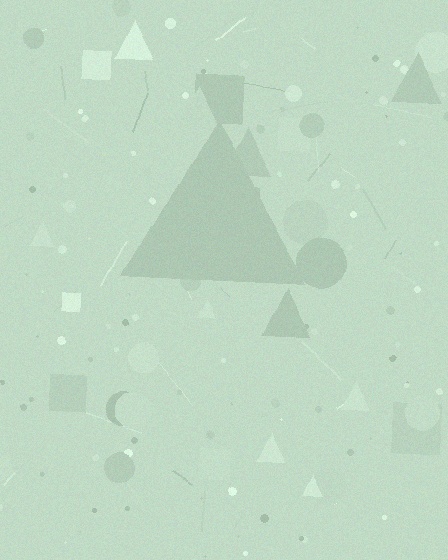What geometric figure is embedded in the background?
A triangle is embedded in the background.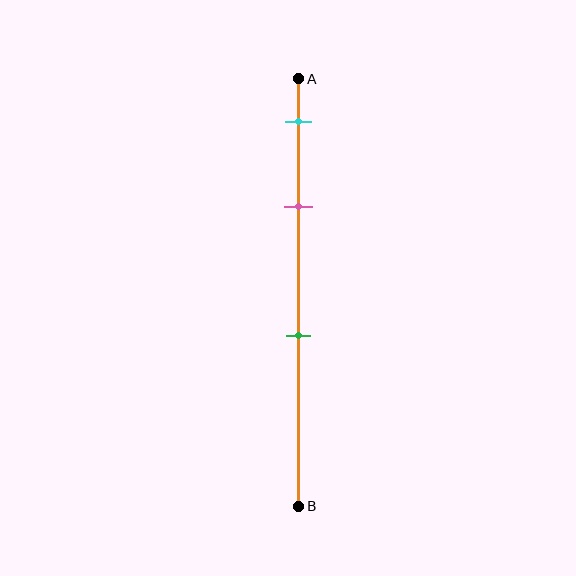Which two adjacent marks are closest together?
The cyan and pink marks are the closest adjacent pair.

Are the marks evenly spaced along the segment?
No, the marks are not evenly spaced.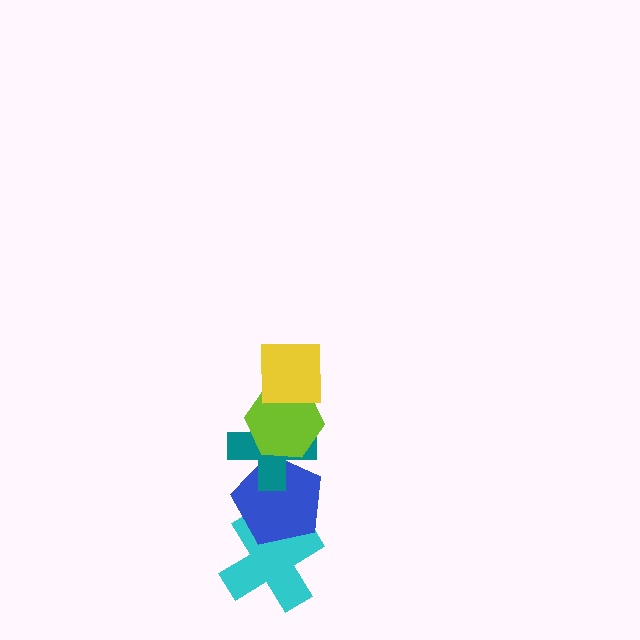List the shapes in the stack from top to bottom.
From top to bottom: the yellow square, the lime hexagon, the teal cross, the blue pentagon, the cyan cross.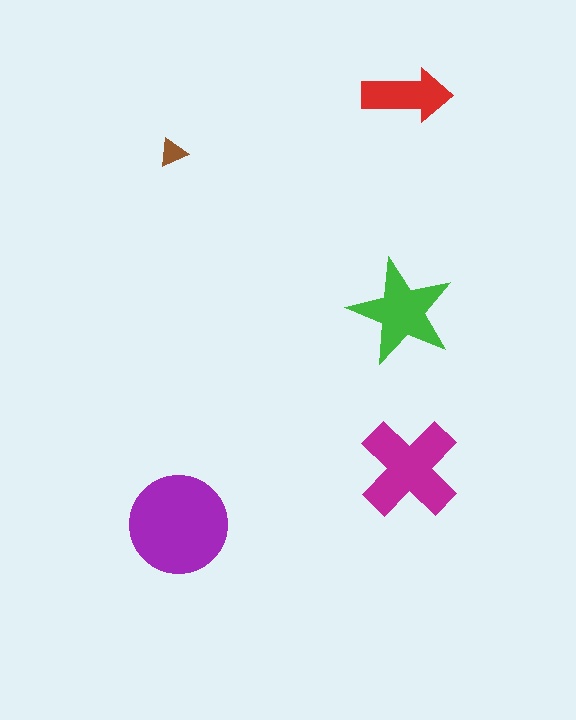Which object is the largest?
The purple circle.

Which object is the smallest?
The brown triangle.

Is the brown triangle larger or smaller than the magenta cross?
Smaller.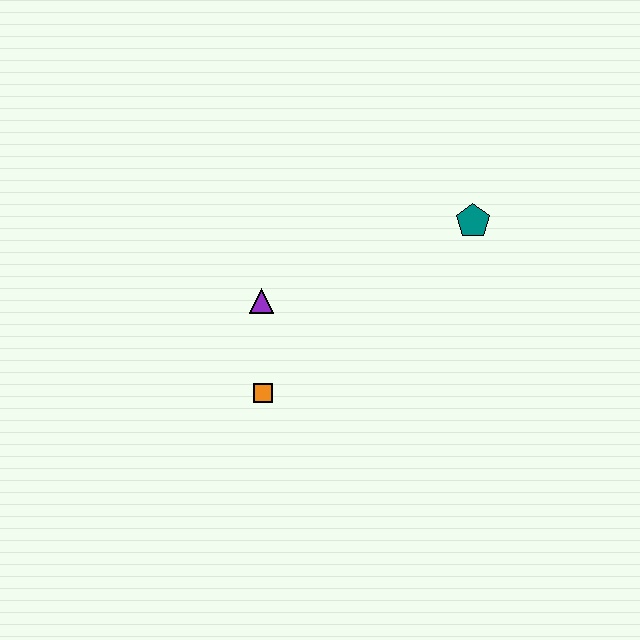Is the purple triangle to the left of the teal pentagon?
Yes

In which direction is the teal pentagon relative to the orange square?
The teal pentagon is to the right of the orange square.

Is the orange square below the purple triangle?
Yes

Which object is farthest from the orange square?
The teal pentagon is farthest from the orange square.